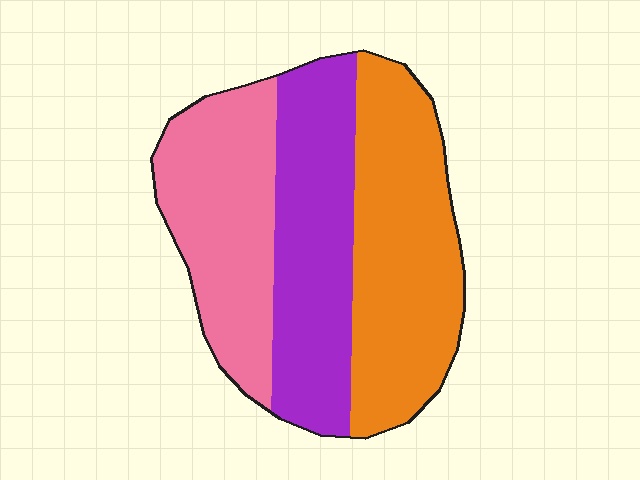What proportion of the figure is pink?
Pink takes up between a sixth and a third of the figure.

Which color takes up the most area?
Orange, at roughly 40%.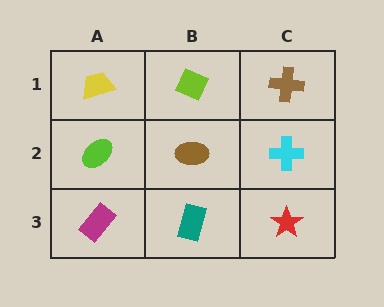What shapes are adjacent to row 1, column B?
A brown ellipse (row 2, column B), a yellow trapezoid (row 1, column A), a brown cross (row 1, column C).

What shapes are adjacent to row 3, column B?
A brown ellipse (row 2, column B), a magenta rectangle (row 3, column A), a red star (row 3, column C).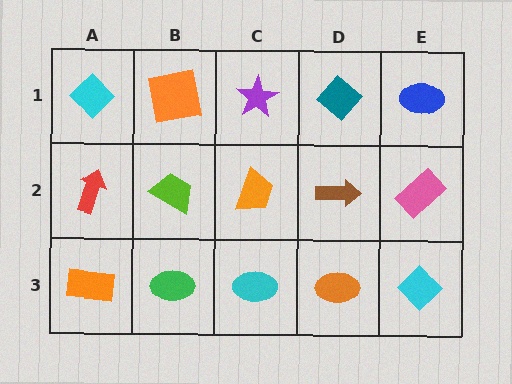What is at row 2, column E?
A pink rectangle.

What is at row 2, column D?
A brown arrow.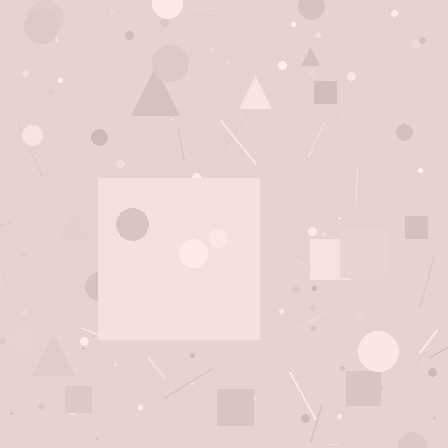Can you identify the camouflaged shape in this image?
The camouflaged shape is a square.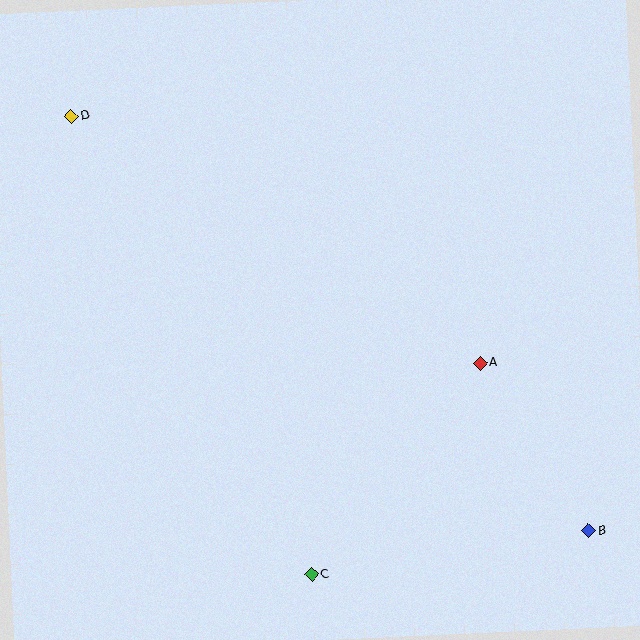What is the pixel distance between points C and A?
The distance between C and A is 270 pixels.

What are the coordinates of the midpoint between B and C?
The midpoint between B and C is at (450, 553).